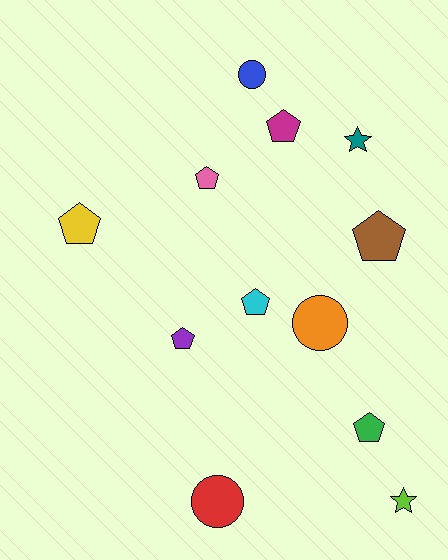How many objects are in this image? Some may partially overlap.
There are 12 objects.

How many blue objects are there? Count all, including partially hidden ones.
There is 1 blue object.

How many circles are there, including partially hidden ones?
There are 3 circles.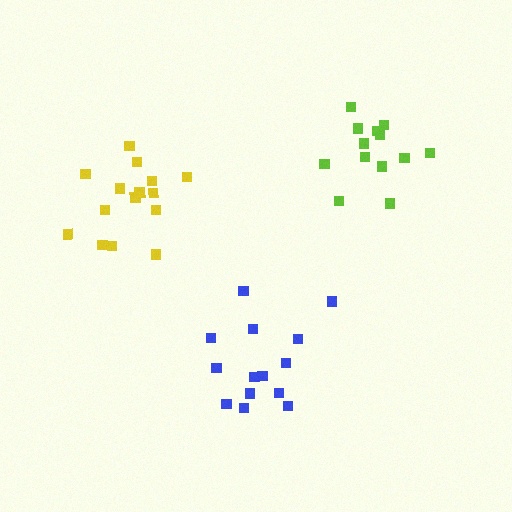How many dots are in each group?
Group 1: 14 dots, Group 2: 15 dots, Group 3: 13 dots (42 total).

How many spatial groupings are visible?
There are 3 spatial groupings.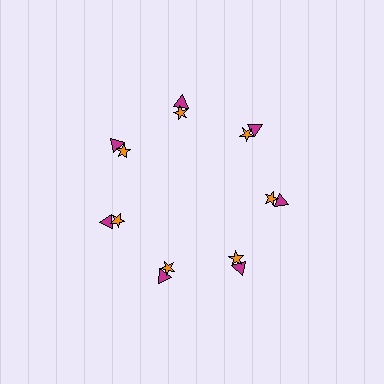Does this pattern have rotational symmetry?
Yes, this pattern has 7-fold rotational symmetry. It looks the same after rotating 51 degrees around the center.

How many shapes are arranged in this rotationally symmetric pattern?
There are 14 shapes, arranged in 7 groups of 2.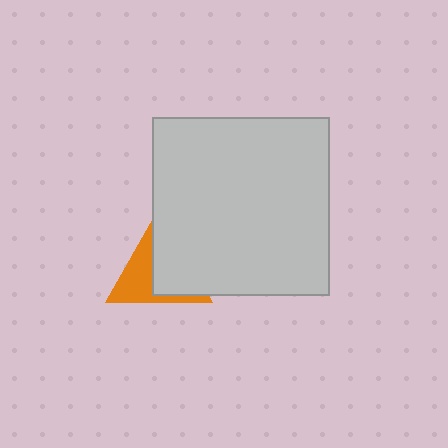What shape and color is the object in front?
The object in front is a light gray square.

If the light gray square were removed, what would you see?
You would see the complete orange triangle.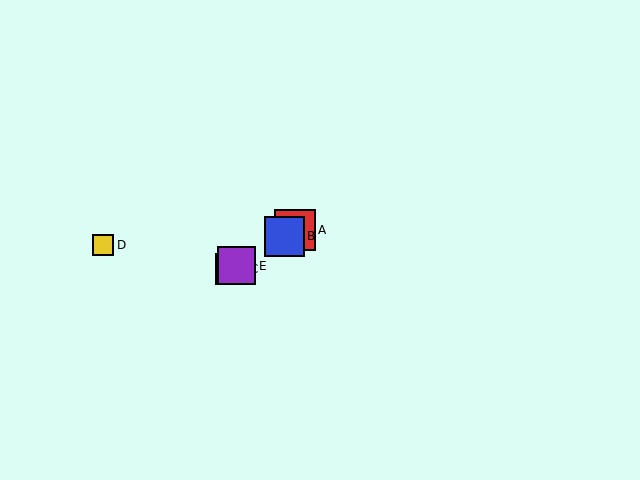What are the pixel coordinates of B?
Object B is at (284, 236).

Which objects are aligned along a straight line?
Objects A, B, C, E are aligned along a straight line.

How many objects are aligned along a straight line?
4 objects (A, B, C, E) are aligned along a straight line.